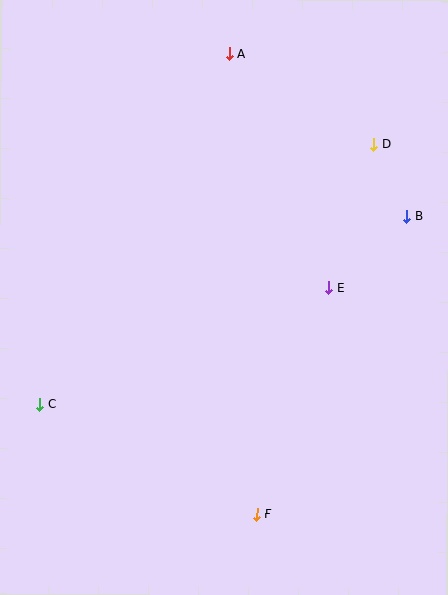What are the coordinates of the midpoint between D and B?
The midpoint between D and B is at (390, 180).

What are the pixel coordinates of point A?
Point A is at (229, 54).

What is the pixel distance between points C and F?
The distance between C and F is 243 pixels.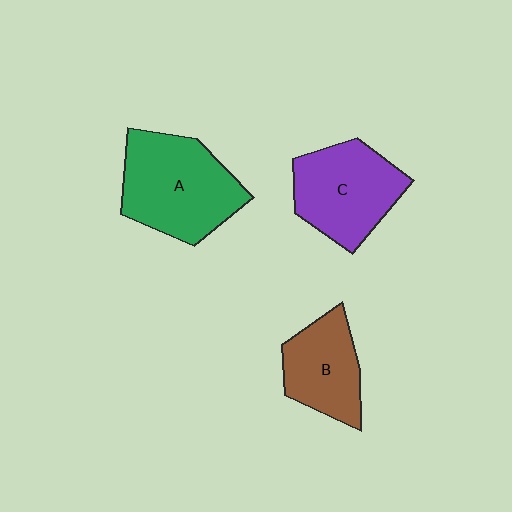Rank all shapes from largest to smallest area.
From largest to smallest: A (green), C (purple), B (brown).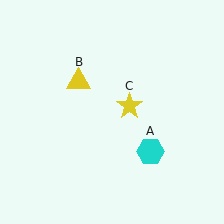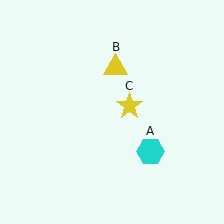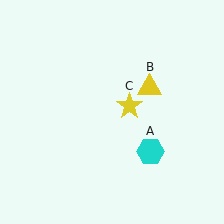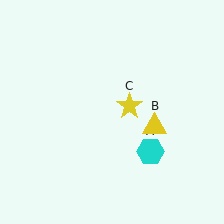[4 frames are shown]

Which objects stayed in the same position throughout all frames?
Cyan hexagon (object A) and yellow star (object C) remained stationary.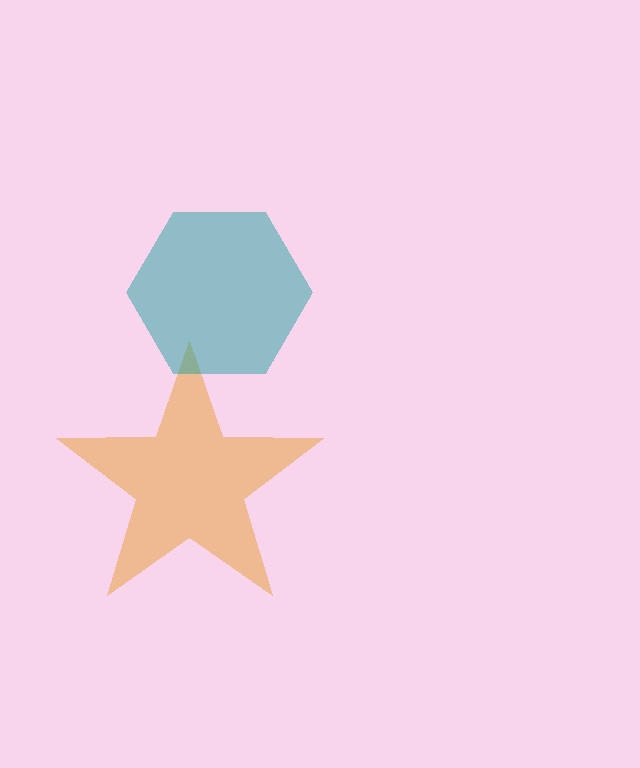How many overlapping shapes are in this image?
There are 2 overlapping shapes in the image.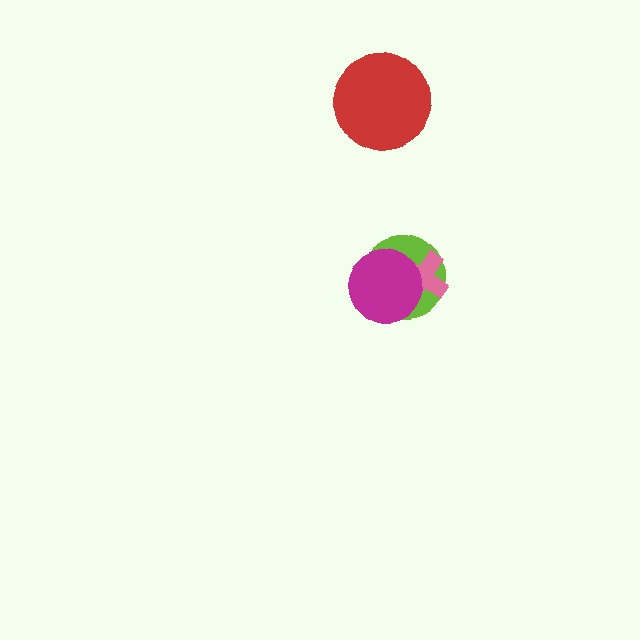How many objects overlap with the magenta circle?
2 objects overlap with the magenta circle.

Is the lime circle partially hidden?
Yes, it is partially covered by another shape.